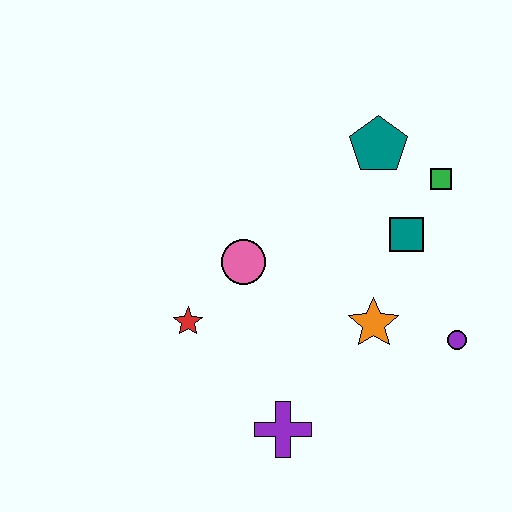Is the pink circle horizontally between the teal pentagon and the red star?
Yes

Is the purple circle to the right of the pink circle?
Yes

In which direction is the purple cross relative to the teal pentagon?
The purple cross is below the teal pentagon.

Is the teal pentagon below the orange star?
No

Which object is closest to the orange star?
The purple circle is closest to the orange star.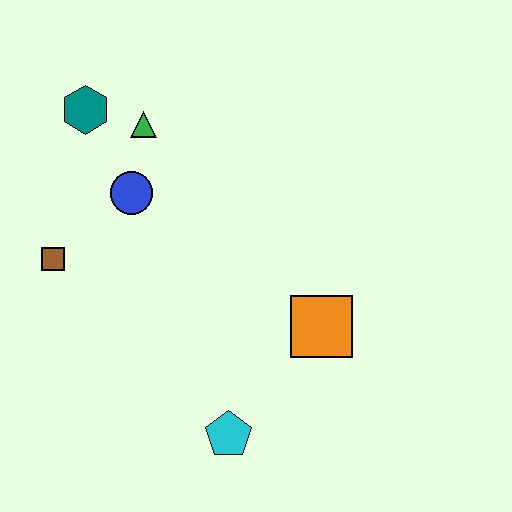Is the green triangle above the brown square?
Yes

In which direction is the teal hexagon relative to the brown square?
The teal hexagon is above the brown square.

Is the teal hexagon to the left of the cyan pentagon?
Yes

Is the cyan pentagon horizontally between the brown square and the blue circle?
No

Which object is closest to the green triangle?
The teal hexagon is closest to the green triangle.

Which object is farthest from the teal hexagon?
The cyan pentagon is farthest from the teal hexagon.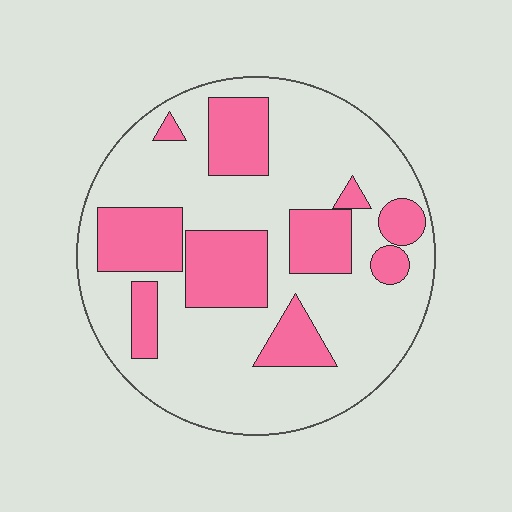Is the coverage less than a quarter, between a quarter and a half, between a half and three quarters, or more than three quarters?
Between a quarter and a half.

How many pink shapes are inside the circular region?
10.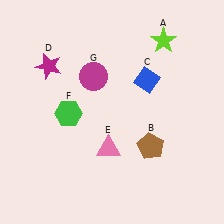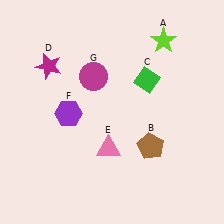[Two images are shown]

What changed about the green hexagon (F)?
In Image 1, F is green. In Image 2, it changed to purple.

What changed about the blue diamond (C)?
In Image 1, C is blue. In Image 2, it changed to green.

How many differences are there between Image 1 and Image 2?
There are 2 differences between the two images.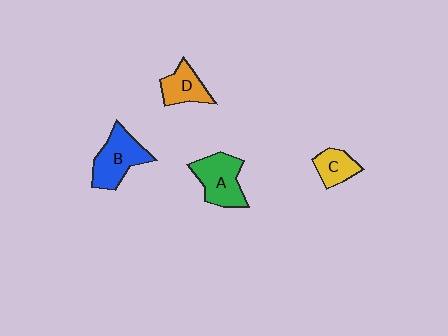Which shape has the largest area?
Shape B (blue).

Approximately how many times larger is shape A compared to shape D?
Approximately 1.4 times.